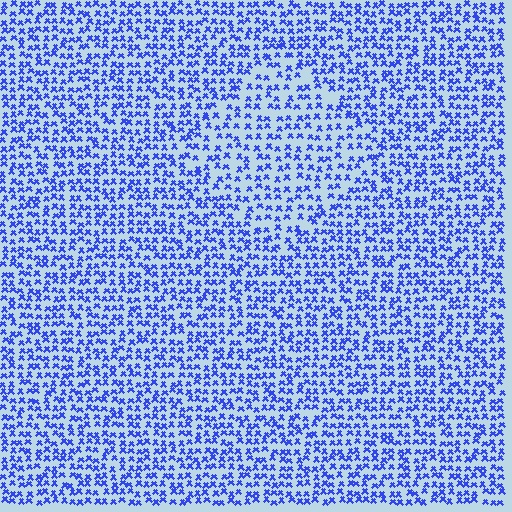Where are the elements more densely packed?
The elements are more densely packed outside the diamond boundary.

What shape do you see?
I see a diamond.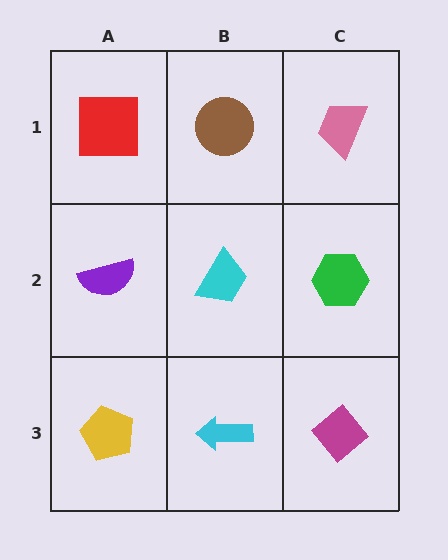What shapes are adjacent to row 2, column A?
A red square (row 1, column A), a yellow pentagon (row 3, column A), a cyan trapezoid (row 2, column B).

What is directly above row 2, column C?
A pink trapezoid.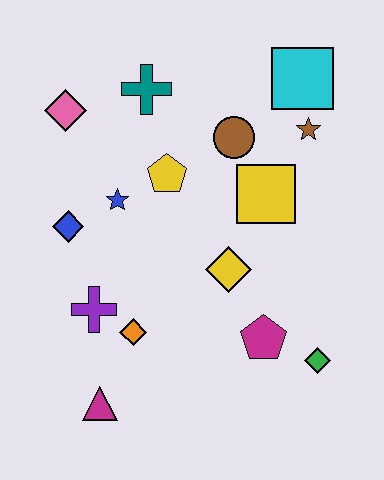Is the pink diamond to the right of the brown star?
No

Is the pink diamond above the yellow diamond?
Yes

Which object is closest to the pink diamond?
The teal cross is closest to the pink diamond.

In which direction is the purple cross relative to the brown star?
The purple cross is to the left of the brown star.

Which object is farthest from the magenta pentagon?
The pink diamond is farthest from the magenta pentagon.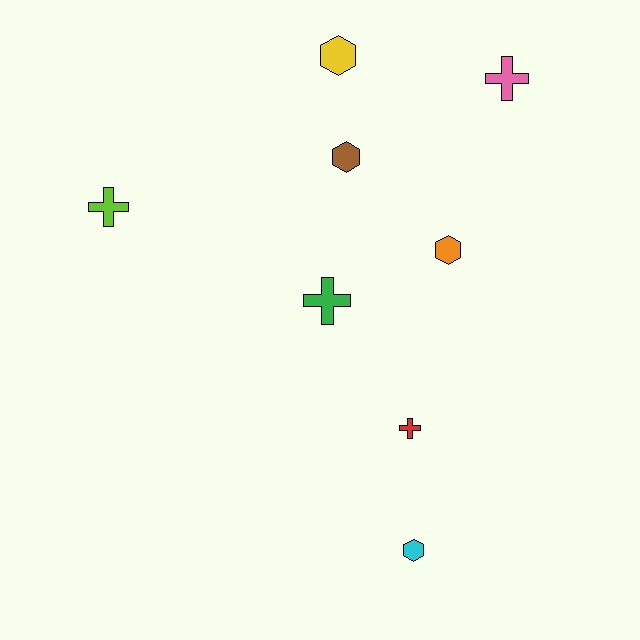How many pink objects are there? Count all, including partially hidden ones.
There is 1 pink object.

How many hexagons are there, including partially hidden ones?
There are 4 hexagons.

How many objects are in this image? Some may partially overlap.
There are 8 objects.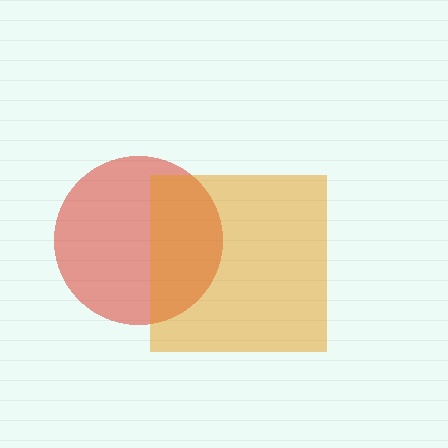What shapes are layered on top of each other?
The layered shapes are: a red circle, an orange square.